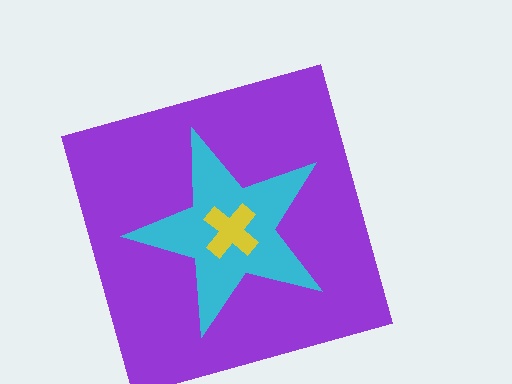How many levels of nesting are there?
3.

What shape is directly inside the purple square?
The cyan star.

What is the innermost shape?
The yellow cross.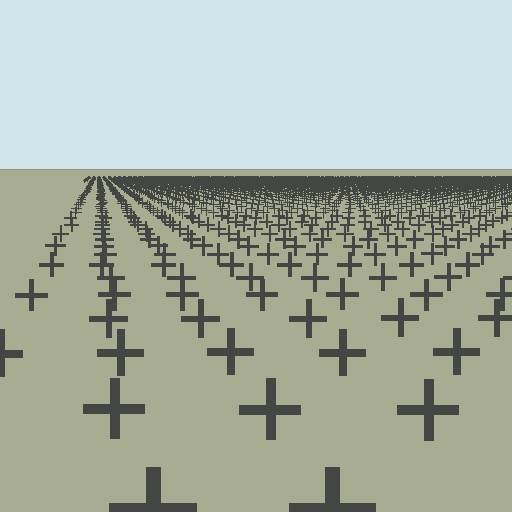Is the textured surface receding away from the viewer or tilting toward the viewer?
The surface is receding away from the viewer. Texture elements get smaller and denser toward the top.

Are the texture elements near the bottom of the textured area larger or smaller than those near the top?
Larger. Near the bottom, elements are closer to the viewer and appear at a bigger on-screen size.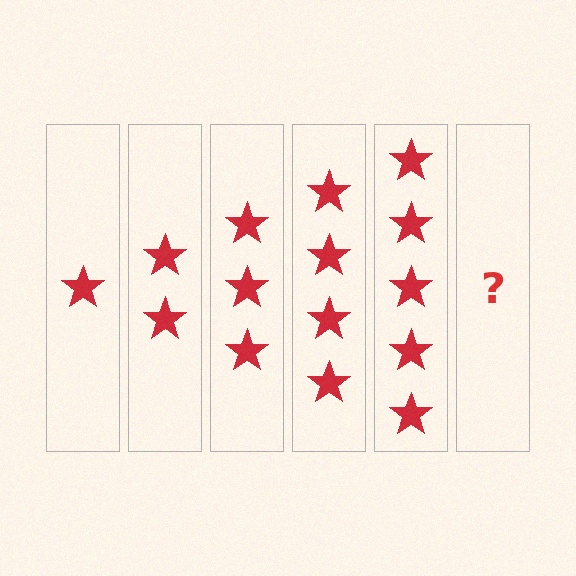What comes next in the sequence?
The next element should be 6 stars.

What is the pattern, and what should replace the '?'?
The pattern is that each step adds one more star. The '?' should be 6 stars.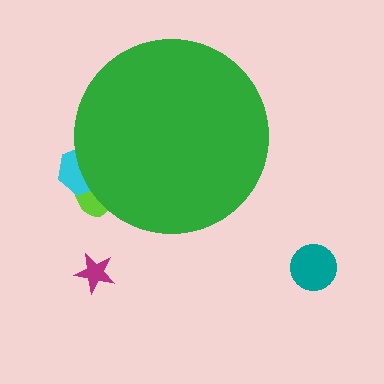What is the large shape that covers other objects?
A green circle.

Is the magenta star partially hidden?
No, the magenta star is fully visible.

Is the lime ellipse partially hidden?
Yes, the lime ellipse is partially hidden behind the green circle.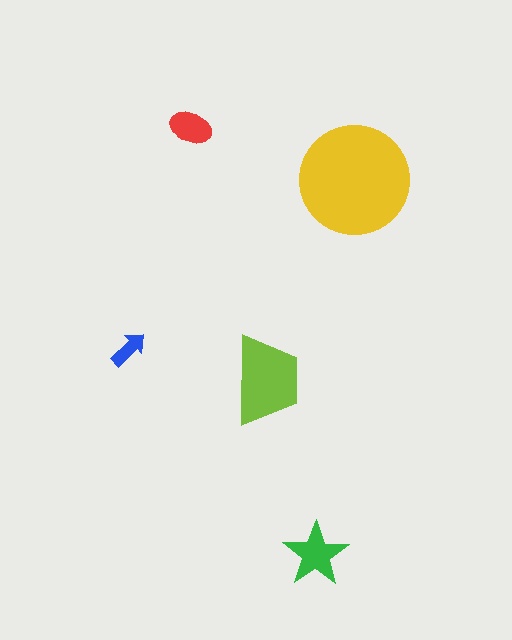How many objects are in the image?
There are 5 objects in the image.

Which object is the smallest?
The blue arrow.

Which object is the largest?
The yellow circle.